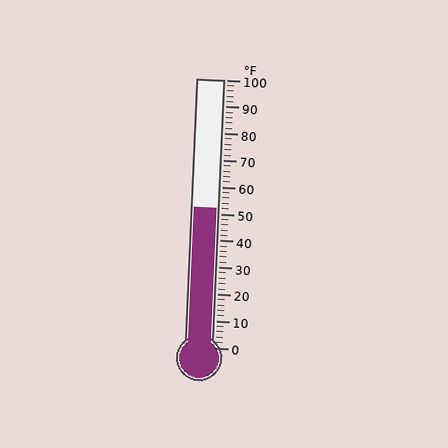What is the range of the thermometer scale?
The thermometer scale ranges from 0°F to 100°F.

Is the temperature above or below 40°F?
The temperature is above 40°F.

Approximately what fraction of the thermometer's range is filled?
The thermometer is filled to approximately 50% of its range.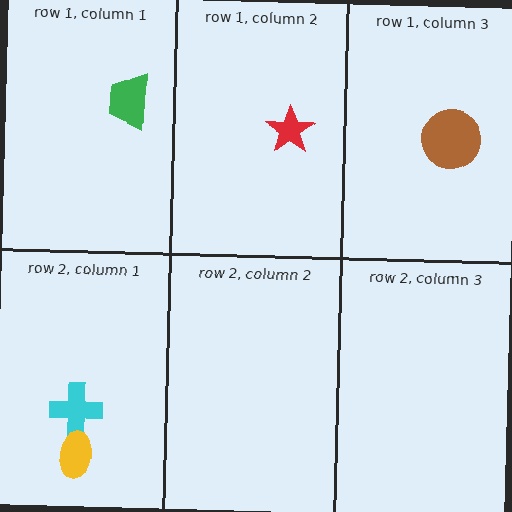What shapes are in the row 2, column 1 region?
The cyan cross, the yellow ellipse.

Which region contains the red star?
The row 1, column 2 region.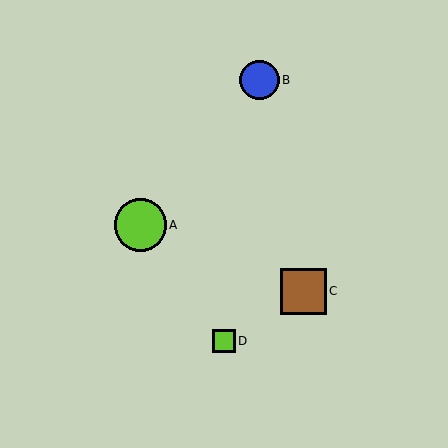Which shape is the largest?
The lime circle (labeled A) is the largest.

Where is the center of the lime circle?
The center of the lime circle is at (140, 225).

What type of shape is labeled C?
Shape C is a brown square.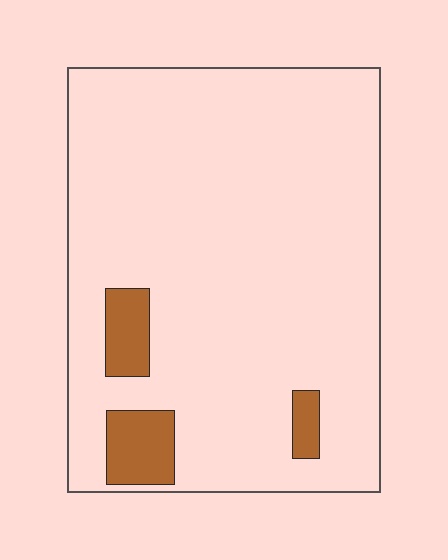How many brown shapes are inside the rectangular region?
3.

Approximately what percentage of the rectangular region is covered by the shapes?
Approximately 10%.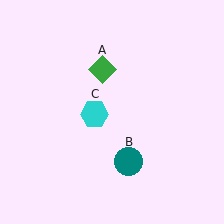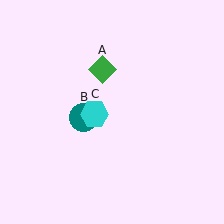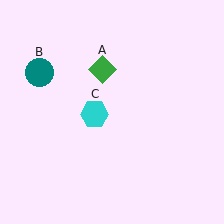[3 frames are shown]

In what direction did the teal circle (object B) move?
The teal circle (object B) moved up and to the left.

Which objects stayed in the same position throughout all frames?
Green diamond (object A) and cyan hexagon (object C) remained stationary.